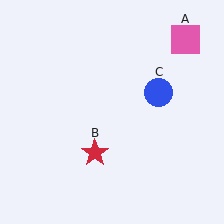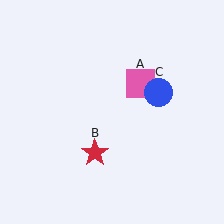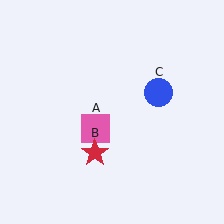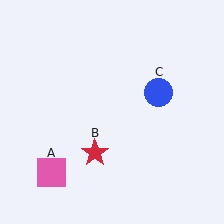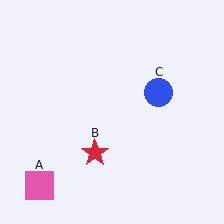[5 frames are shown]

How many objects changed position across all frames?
1 object changed position: pink square (object A).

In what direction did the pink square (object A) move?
The pink square (object A) moved down and to the left.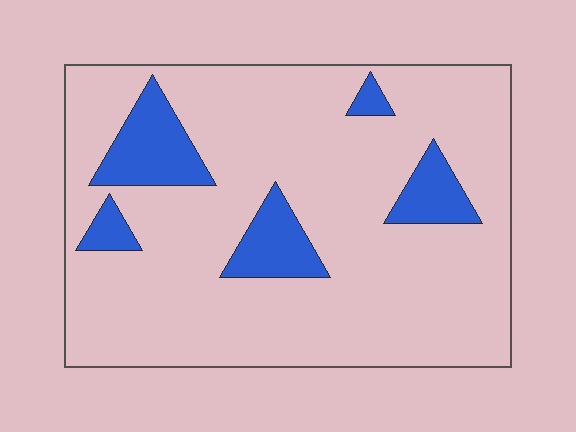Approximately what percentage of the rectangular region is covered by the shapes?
Approximately 15%.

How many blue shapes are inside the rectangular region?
5.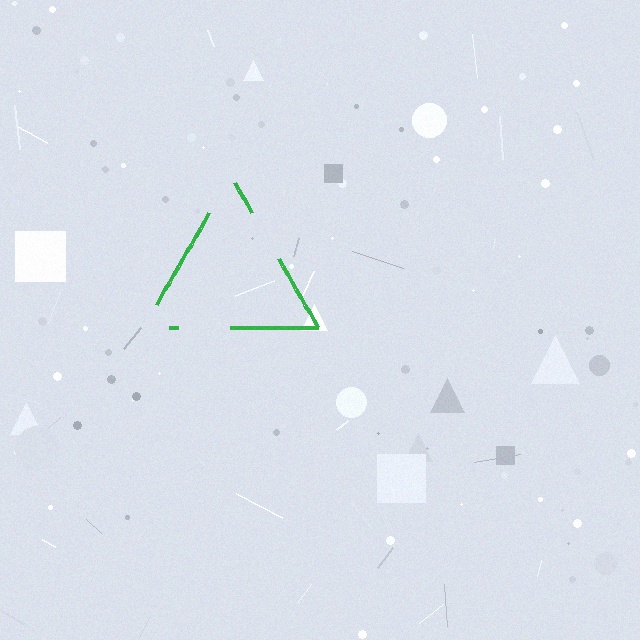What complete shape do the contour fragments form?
The contour fragments form a triangle.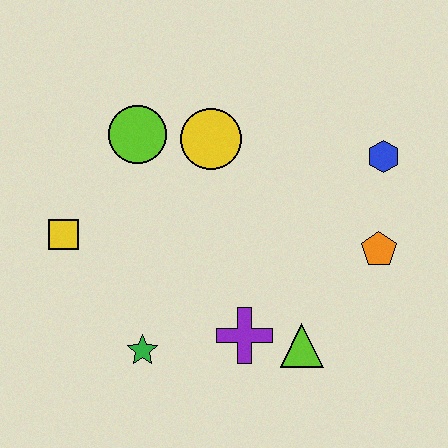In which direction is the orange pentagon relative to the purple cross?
The orange pentagon is to the right of the purple cross.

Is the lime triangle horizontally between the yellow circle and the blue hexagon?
Yes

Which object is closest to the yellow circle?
The lime circle is closest to the yellow circle.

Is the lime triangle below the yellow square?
Yes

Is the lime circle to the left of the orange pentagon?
Yes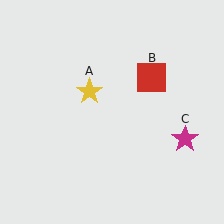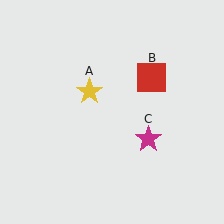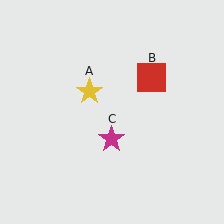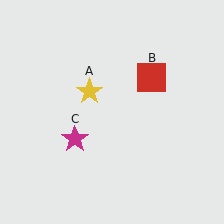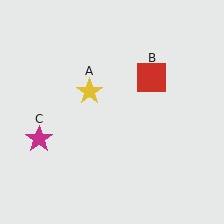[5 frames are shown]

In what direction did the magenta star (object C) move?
The magenta star (object C) moved left.